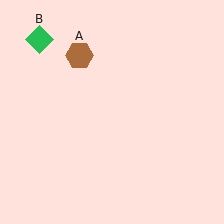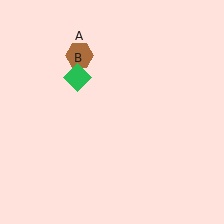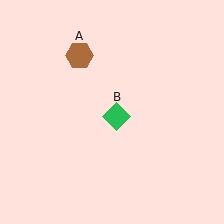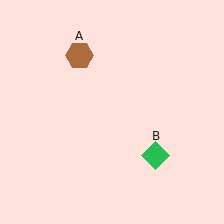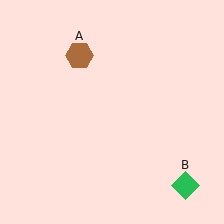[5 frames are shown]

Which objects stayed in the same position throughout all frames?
Brown hexagon (object A) remained stationary.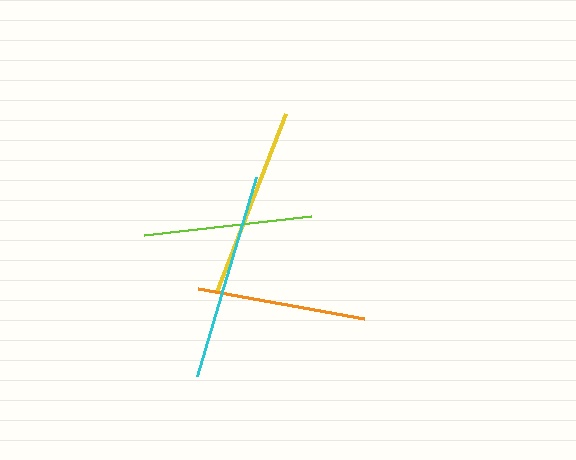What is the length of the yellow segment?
The yellow segment is approximately 190 pixels long.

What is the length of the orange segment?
The orange segment is approximately 169 pixels long.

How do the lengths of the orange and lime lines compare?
The orange and lime lines are approximately the same length.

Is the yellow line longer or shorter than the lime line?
The yellow line is longer than the lime line.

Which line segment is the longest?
The cyan line is the longest at approximately 207 pixels.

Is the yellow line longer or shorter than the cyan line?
The cyan line is longer than the yellow line.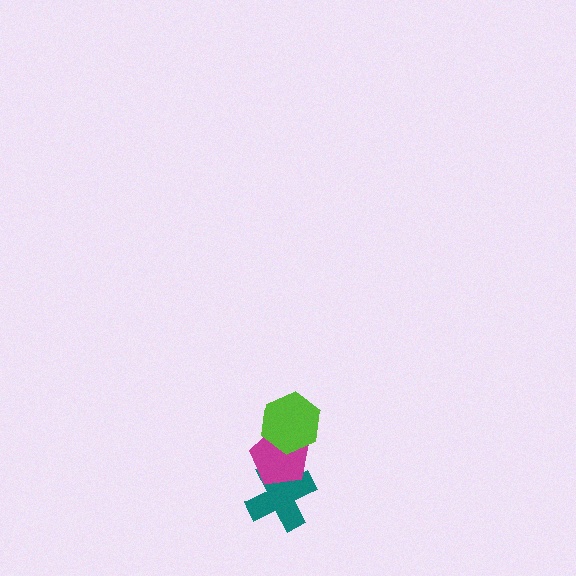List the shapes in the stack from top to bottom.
From top to bottom: the lime hexagon, the magenta pentagon, the teal cross.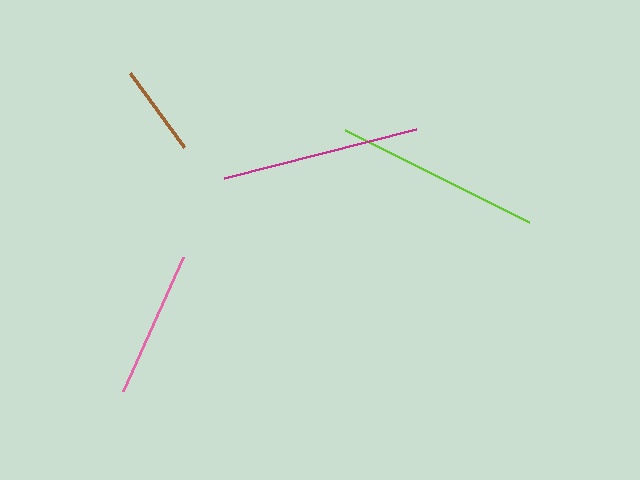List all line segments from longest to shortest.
From longest to shortest: lime, magenta, pink, brown.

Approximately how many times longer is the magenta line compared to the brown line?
The magenta line is approximately 2.1 times the length of the brown line.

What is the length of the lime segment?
The lime segment is approximately 206 pixels long.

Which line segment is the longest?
The lime line is the longest at approximately 206 pixels.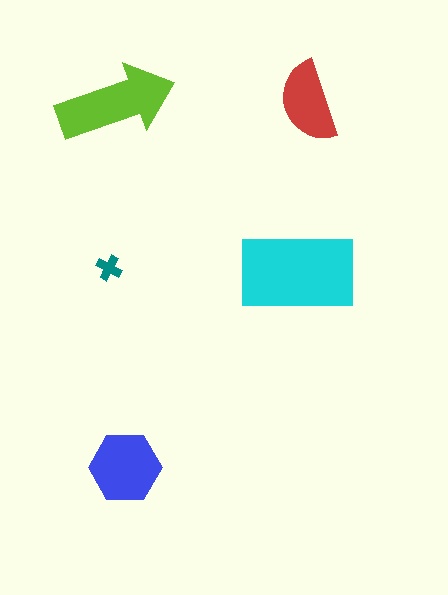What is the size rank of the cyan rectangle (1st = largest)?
1st.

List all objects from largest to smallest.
The cyan rectangle, the lime arrow, the blue hexagon, the red semicircle, the teal cross.